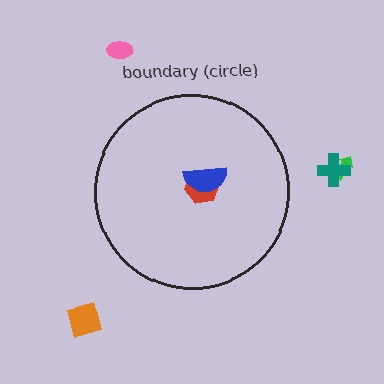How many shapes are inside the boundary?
2 inside, 4 outside.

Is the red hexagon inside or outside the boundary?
Inside.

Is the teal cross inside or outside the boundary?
Outside.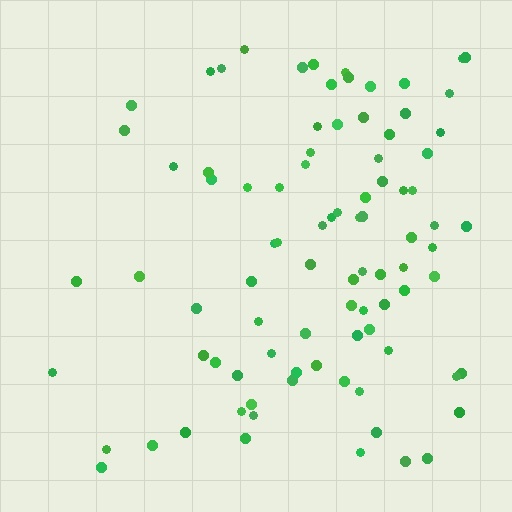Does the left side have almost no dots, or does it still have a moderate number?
Still a moderate number, just noticeably fewer than the right.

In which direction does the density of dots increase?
From left to right, with the right side densest.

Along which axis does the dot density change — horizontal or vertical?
Horizontal.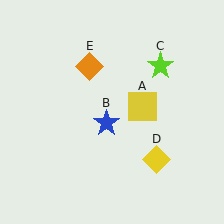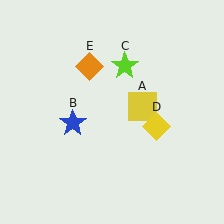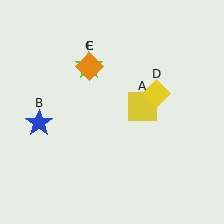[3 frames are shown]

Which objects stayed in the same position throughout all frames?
Yellow square (object A) and orange diamond (object E) remained stationary.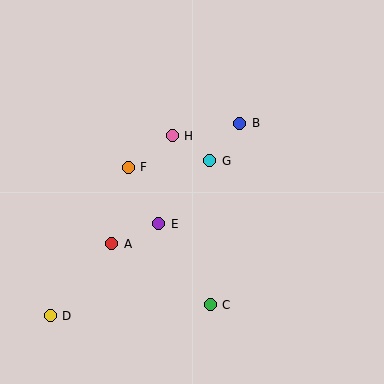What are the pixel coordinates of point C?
Point C is at (210, 305).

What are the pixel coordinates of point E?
Point E is at (159, 224).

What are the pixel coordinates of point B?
Point B is at (240, 123).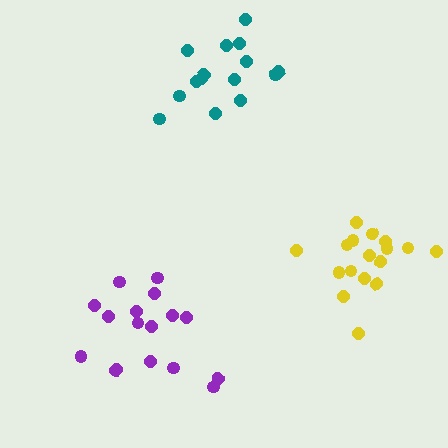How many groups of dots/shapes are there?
There are 3 groups.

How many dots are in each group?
Group 1: 17 dots, Group 2: 17 dots, Group 3: 15 dots (49 total).